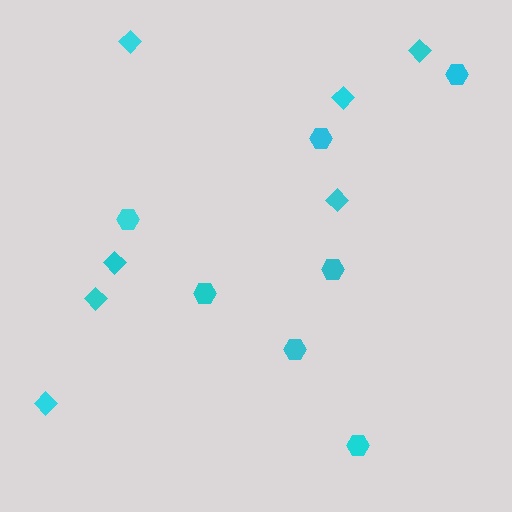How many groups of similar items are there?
There are 2 groups: one group of diamonds (7) and one group of hexagons (7).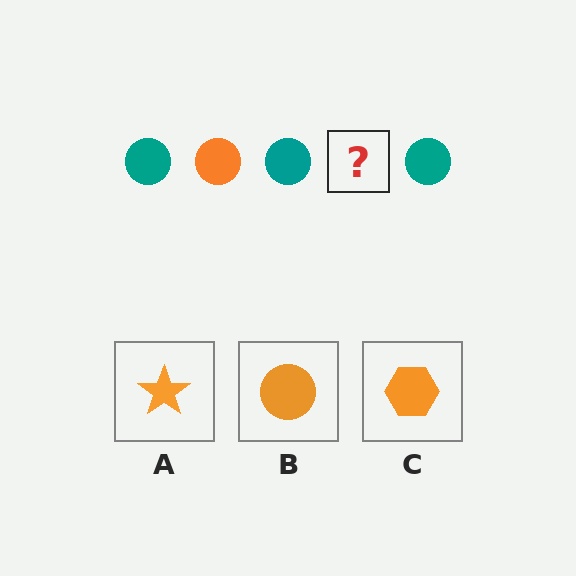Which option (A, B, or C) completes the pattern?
B.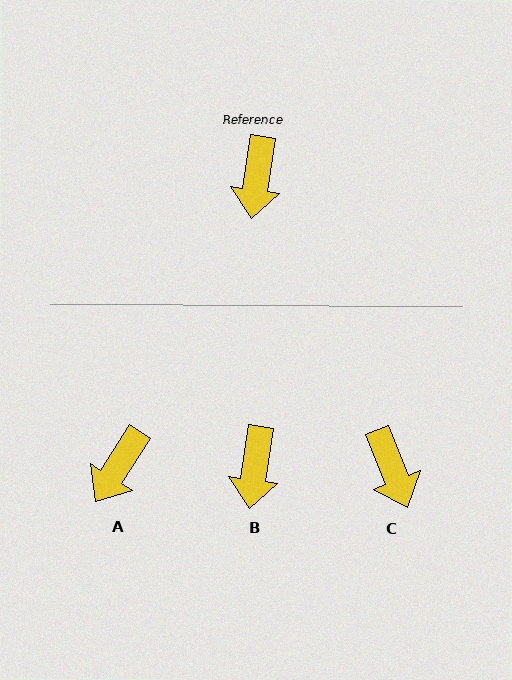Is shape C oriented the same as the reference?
No, it is off by about 30 degrees.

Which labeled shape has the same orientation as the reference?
B.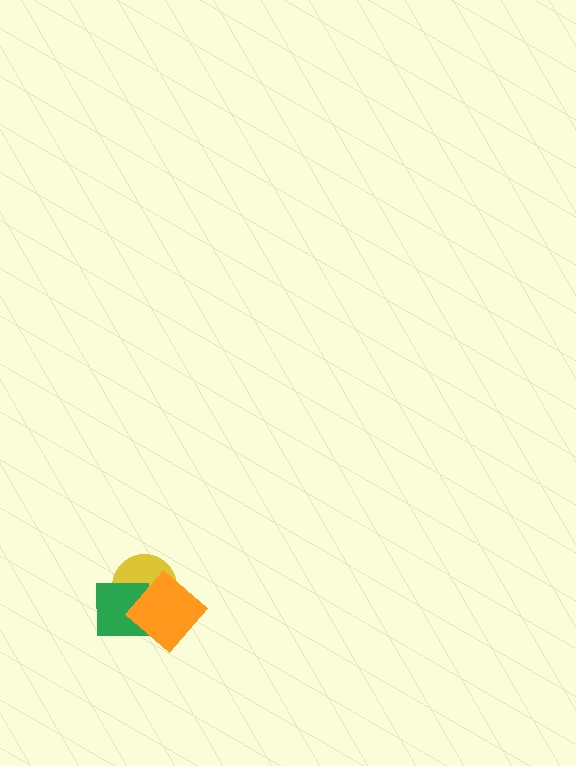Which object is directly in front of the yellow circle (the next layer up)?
The green square is directly in front of the yellow circle.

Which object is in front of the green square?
The orange diamond is in front of the green square.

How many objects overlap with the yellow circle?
2 objects overlap with the yellow circle.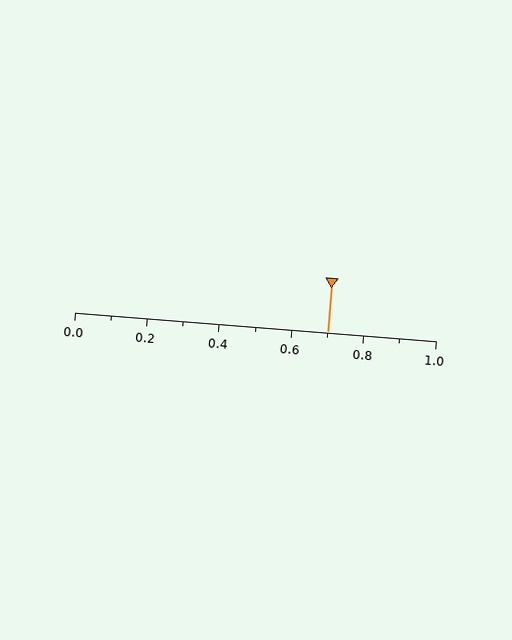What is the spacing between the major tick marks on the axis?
The major ticks are spaced 0.2 apart.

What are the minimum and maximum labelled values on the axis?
The axis runs from 0.0 to 1.0.